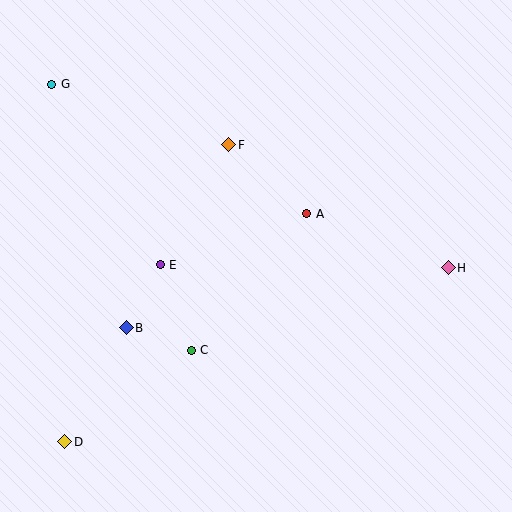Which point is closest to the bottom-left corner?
Point D is closest to the bottom-left corner.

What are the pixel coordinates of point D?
Point D is at (65, 442).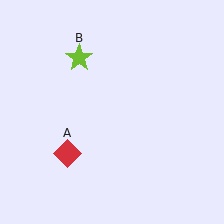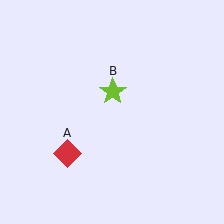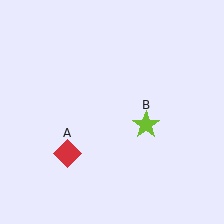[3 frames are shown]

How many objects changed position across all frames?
1 object changed position: lime star (object B).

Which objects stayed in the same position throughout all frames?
Red diamond (object A) remained stationary.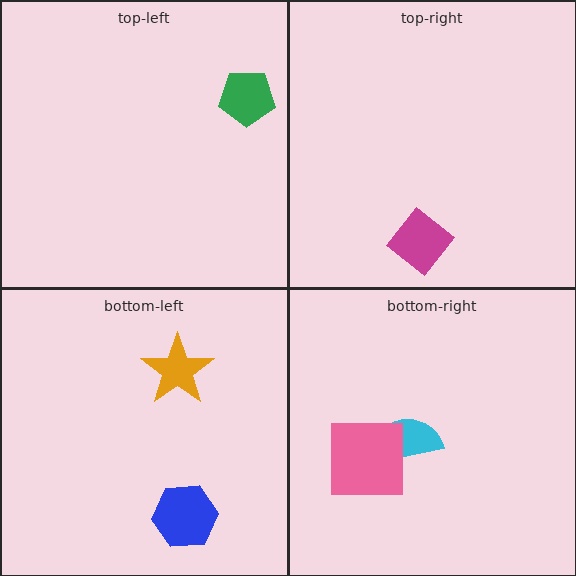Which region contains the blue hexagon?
The bottom-left region.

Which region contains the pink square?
The bottom-right region.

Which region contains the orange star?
The bottom-left region.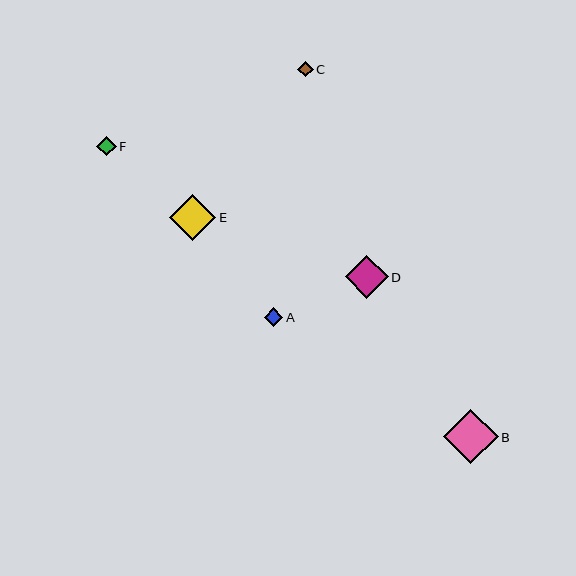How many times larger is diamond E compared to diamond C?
Diamond E is approximately 3.0 times the size of diamond C.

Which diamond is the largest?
Diamond B is the largest with a size of approximately 54 pixels.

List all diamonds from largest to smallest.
From largest to smallest: B, E, D, F, A, C.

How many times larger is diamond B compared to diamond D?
Diamond B is approximately 1.3 times the size of diamond D.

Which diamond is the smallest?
Diamond C is the smallest with a size of approximately 15 pixels.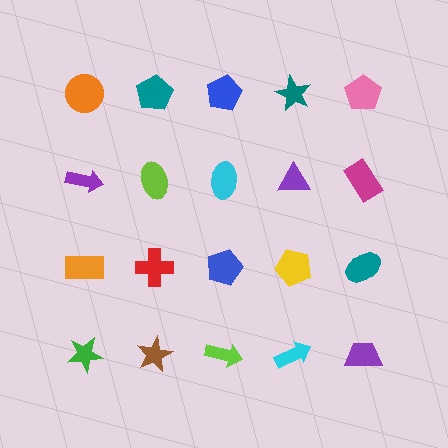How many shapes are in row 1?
5 shapes.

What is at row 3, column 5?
A teal ellipse.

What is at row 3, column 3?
A blue pentagon.